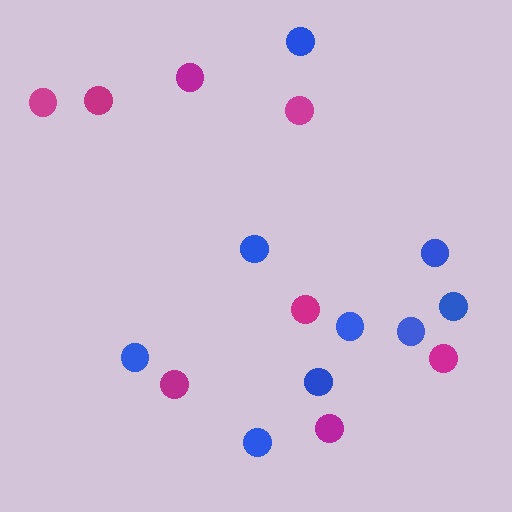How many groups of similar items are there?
There are 2 groups: one group of blue circles (9) and one group of magenta circles (8).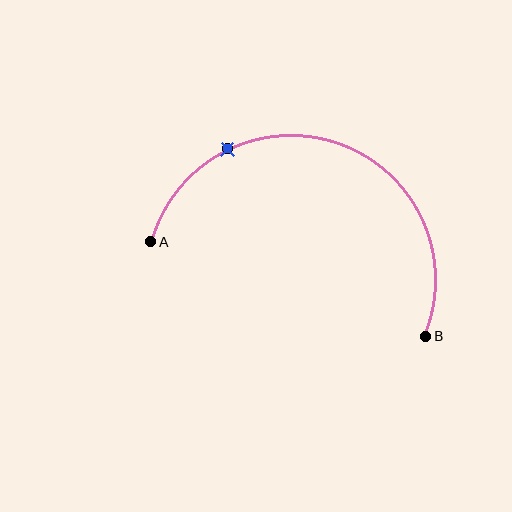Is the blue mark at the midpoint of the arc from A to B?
No. The blue mark lies on the arc but is closer to endpoint A. The arc midpoint would be at the point on the curve equidistant along the arc from both A and B.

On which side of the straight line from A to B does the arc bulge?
The arc bulges above the straight line connecting A and B.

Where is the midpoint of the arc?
The arc midpoint is the point on the curve farthest from the straight line joining A and B. It sits above that line.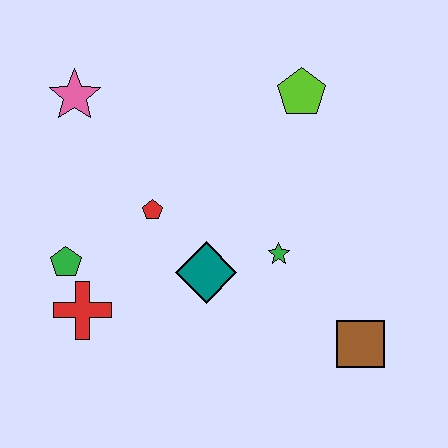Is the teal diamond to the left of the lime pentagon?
Yes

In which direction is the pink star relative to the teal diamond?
The pink star is above the teal diamond.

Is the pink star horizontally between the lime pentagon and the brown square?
No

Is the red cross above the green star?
No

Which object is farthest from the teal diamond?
The pink star is farthest from the teal diamond.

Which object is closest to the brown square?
The green star is closest to the brown square.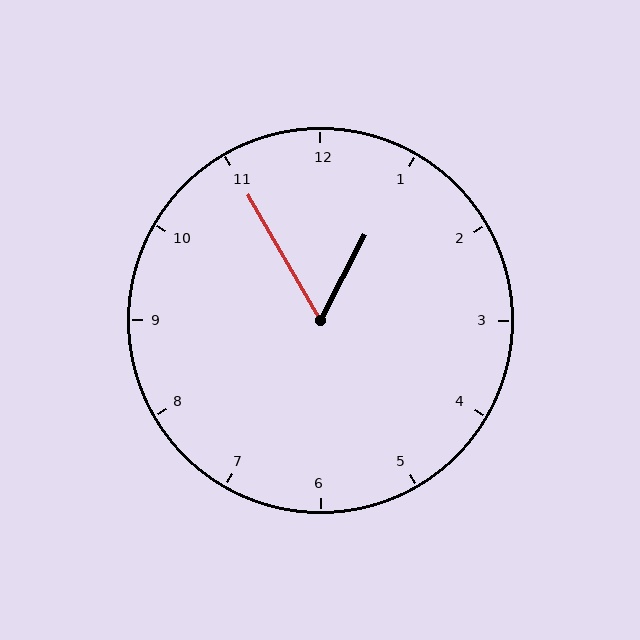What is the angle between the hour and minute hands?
Approximately 58 degrees.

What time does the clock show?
12:55.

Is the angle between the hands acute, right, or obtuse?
It is acute.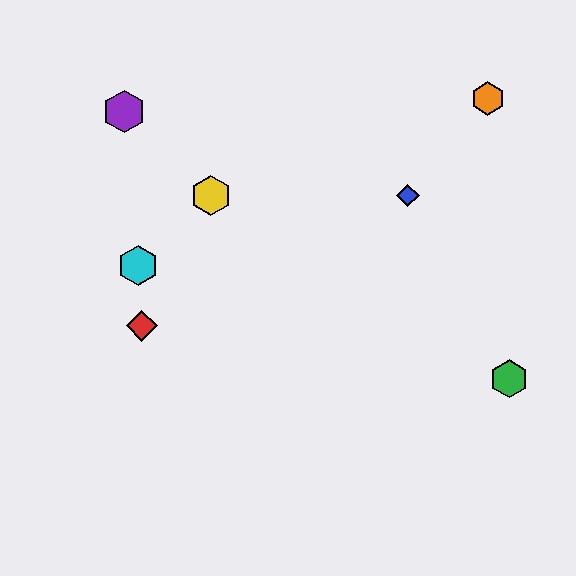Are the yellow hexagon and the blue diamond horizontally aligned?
Yes, both are at y≈195.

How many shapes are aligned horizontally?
2 shapes (the blue diamond, the yellow hexagon) are aligned horizontally.